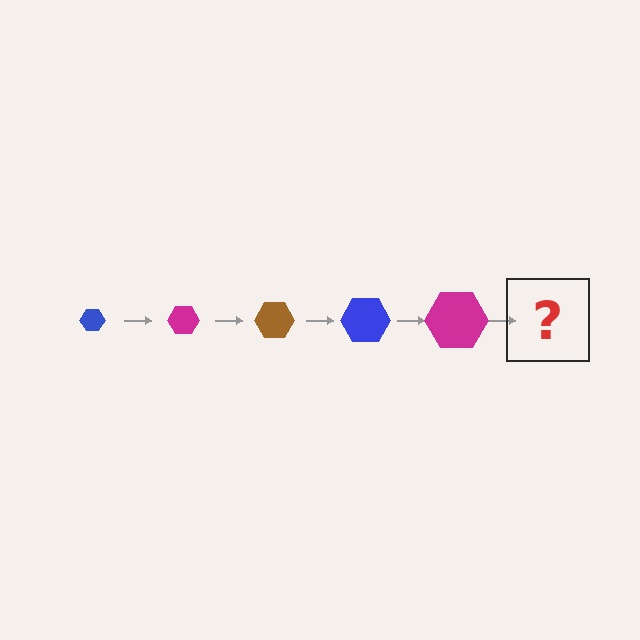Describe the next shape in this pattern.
It should be a brown hexagon, larger than the previous one.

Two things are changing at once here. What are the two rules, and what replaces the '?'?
The two rules are that the hexagon grows larger each step and the color cycles through blue, magenta, and brown. The '?' should be a brown hexagon, larger than the previous one.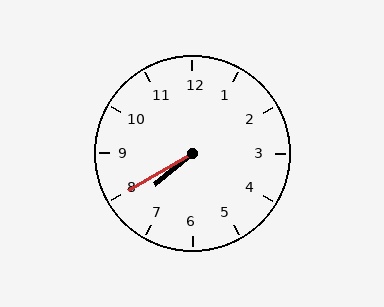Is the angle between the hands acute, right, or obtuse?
It is acute.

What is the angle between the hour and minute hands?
Approximately 10 degrees.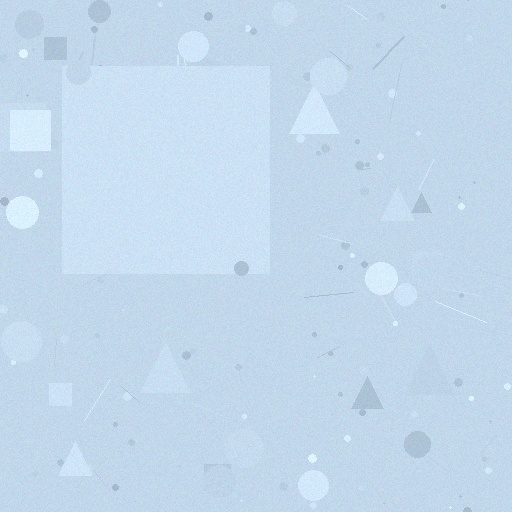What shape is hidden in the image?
A square is hidden in the image.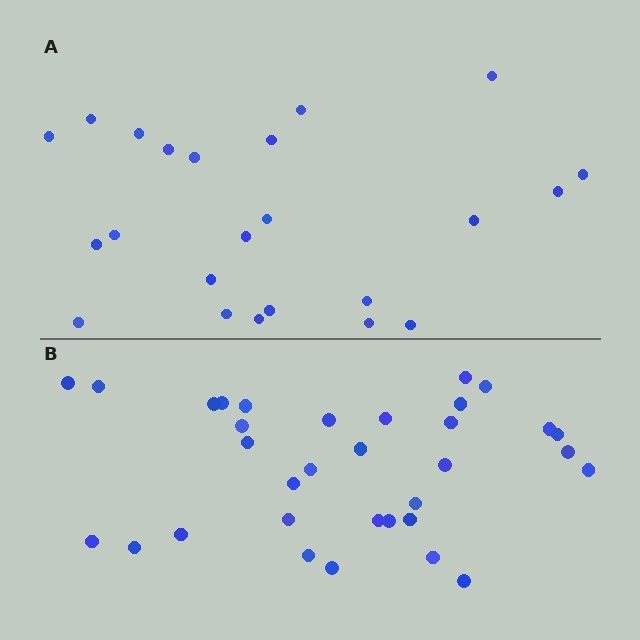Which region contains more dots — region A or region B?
Region B (the bottom region) has more dots.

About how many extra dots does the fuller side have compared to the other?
Region B has roughly 10 or so more dots than region A.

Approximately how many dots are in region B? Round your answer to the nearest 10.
About 30 dots. (The exact count is 33, which rounds to 30.)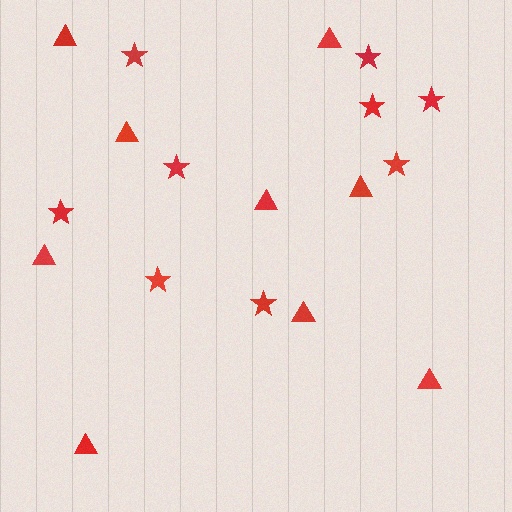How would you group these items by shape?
There are 2 groups: one group of triangles (9) and one group of stars (9).